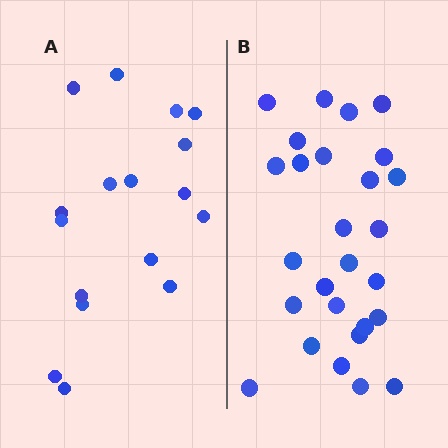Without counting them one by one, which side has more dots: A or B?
Region B (the right region) has more dots.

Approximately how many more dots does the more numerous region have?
Region B has roughly 10 or so more dots than region A.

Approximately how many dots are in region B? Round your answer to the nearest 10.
About 30 dots. (The exact count is 27, which rounds to 30.)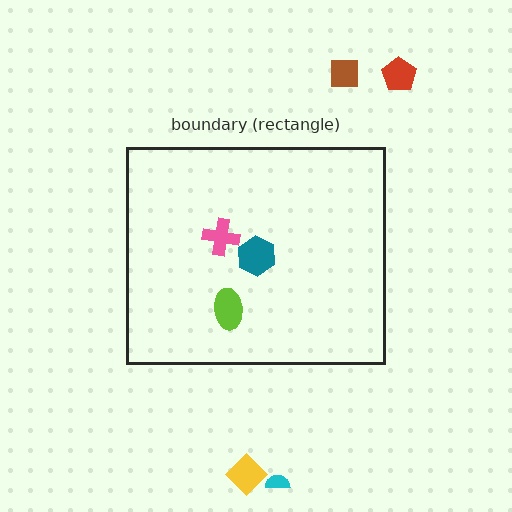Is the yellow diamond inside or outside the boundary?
Outside.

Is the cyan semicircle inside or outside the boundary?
Outside.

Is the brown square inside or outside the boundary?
Outside.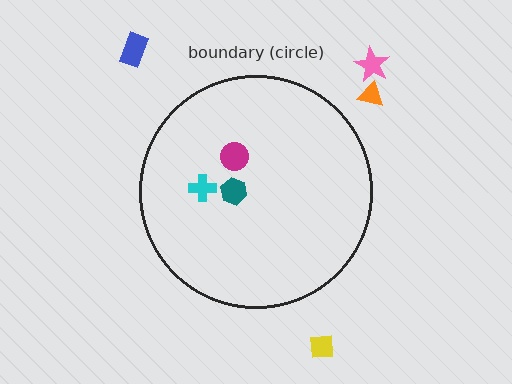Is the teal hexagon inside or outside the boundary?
Inside.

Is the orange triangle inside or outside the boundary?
Outside.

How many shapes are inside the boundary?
3 inside, 4 outside.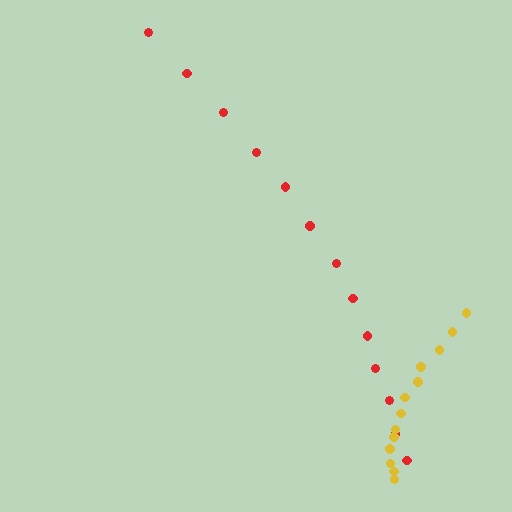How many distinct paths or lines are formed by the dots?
There are 2 distinct paths.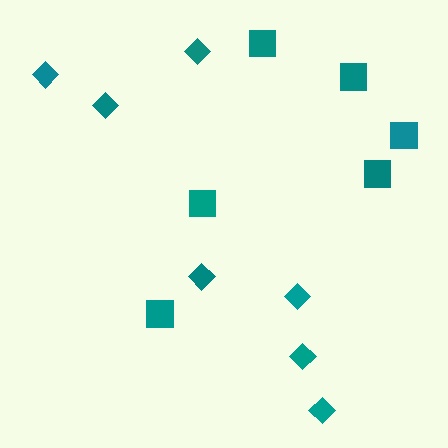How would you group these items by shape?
There are 2 groups: one group of diamonds (7) and one group of squares (6).